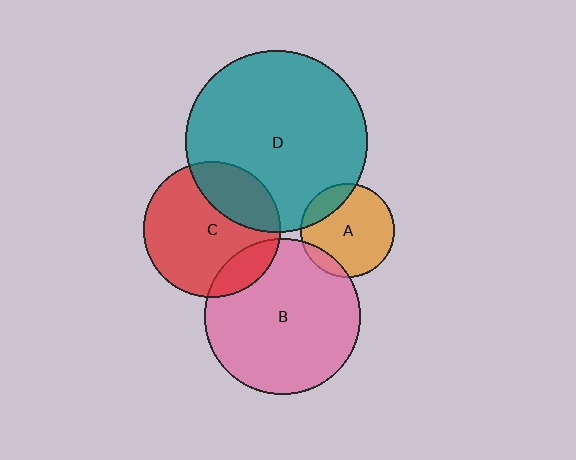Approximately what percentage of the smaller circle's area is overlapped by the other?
Approximately 15%.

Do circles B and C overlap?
Yes.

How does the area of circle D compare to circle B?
Approximately 1.4 times.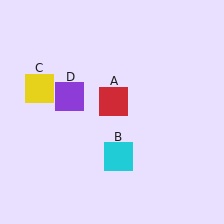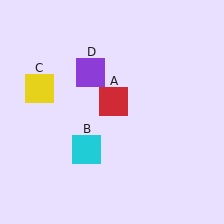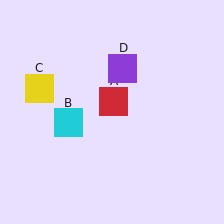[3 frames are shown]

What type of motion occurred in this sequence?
The cyan square (object B), purple square (object D) rotated clockwise around the center of the scene.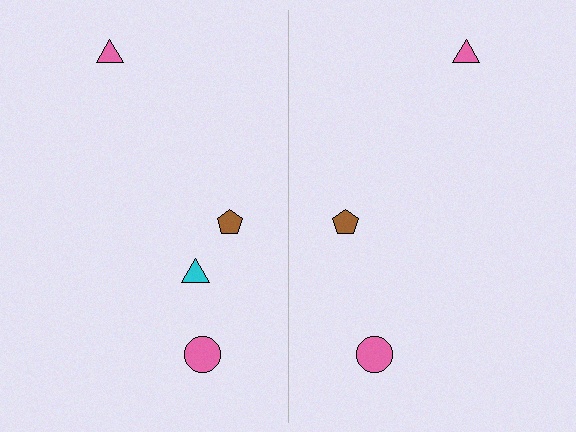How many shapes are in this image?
There are 7 shapes in this image.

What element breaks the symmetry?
A cyan triangle is missing from the right side.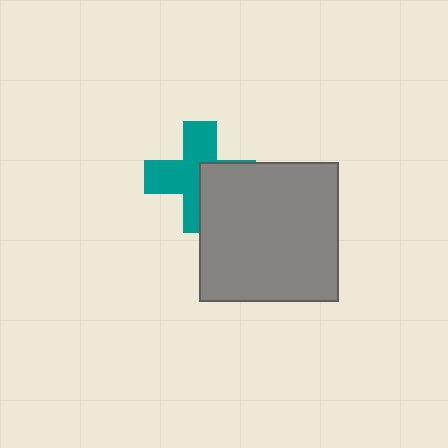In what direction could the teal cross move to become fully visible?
The teal cross could move toward the upper-left. That would shift it out from behind the gray square entirely.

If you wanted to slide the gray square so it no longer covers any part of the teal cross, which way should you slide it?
Slide it toward the lower-right — that is the most direct way to separate the two shapes.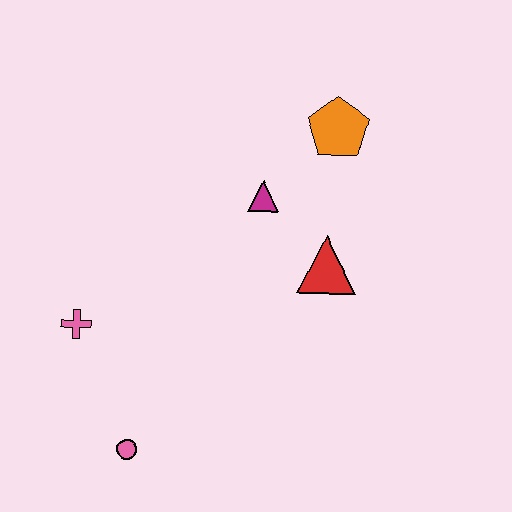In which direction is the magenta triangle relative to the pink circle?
The magenta triangle is above the pink circle.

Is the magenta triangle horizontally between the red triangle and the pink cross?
Yes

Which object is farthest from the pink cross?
The orange pentagon is farthest from the pink cross.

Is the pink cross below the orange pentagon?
Yes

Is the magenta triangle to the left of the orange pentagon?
Yes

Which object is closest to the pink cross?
The pink circle is closest to the pink cross.